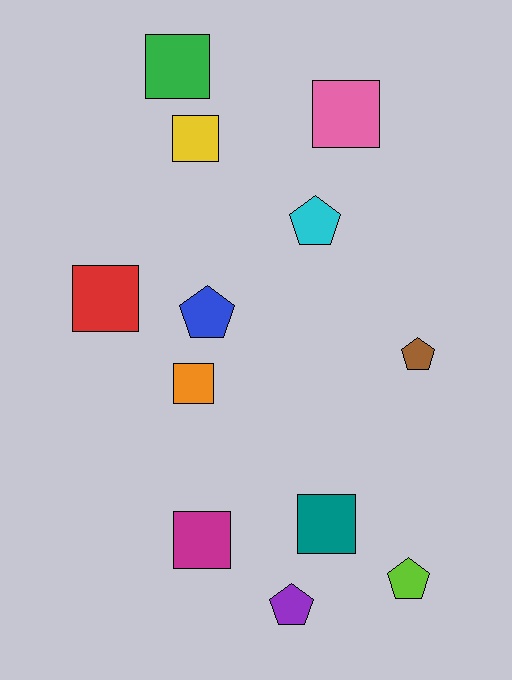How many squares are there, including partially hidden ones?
There are 7 squares.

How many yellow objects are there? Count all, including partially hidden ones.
There is 1 yellow object.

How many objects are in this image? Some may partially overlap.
There are 12 objects.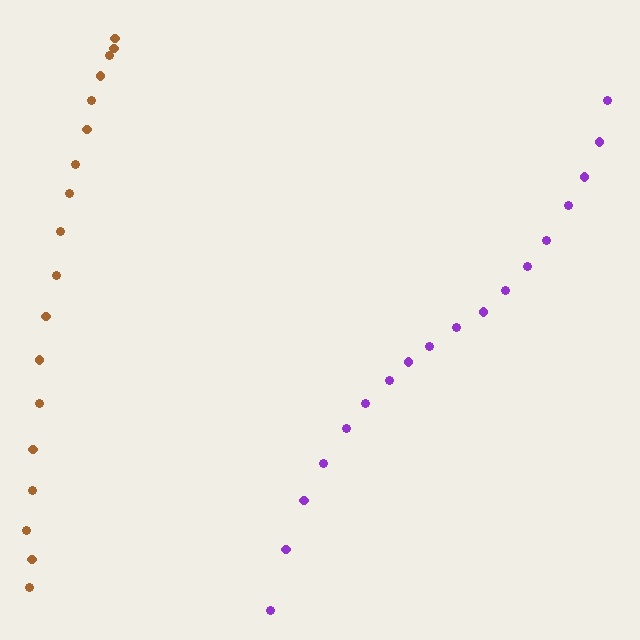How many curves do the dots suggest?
There are 2 distinct paths.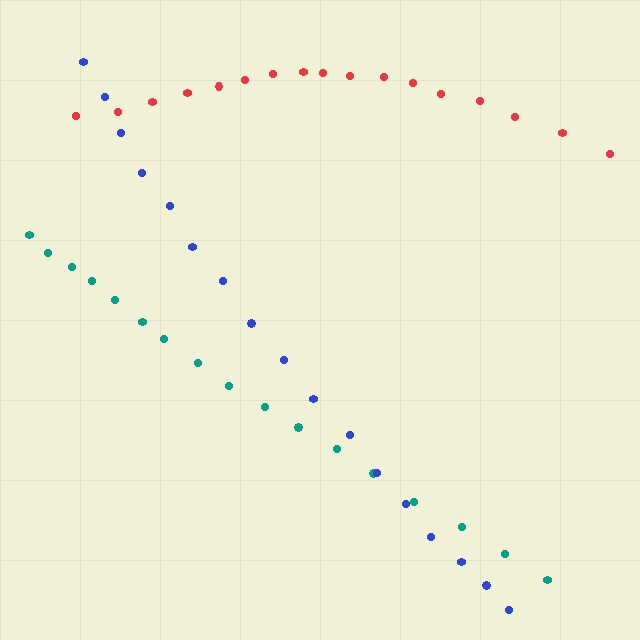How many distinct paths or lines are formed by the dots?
There are 3 distinct paths.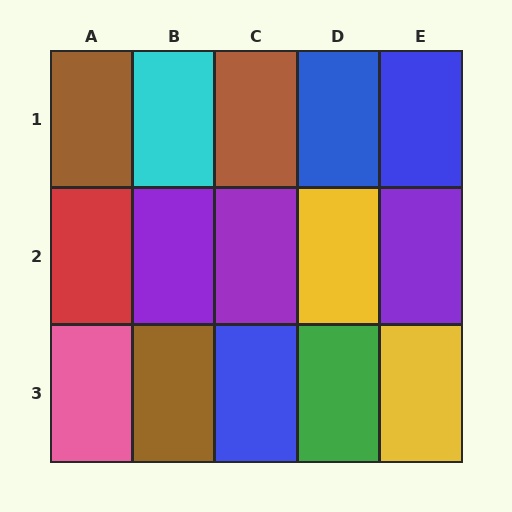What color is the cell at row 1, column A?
Brown.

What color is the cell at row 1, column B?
Cyan.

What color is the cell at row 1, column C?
Brown.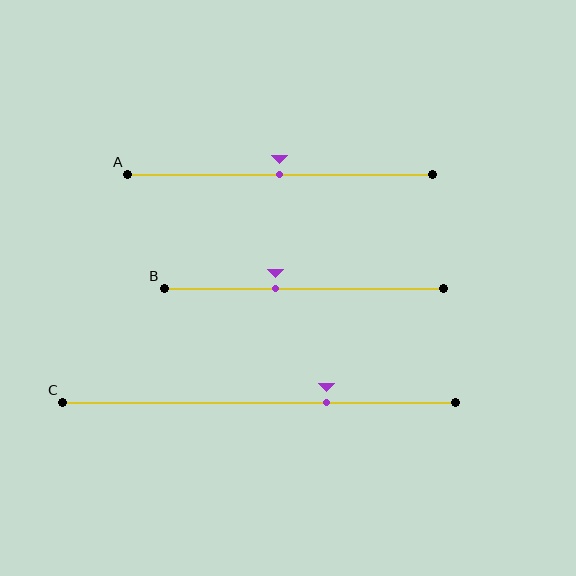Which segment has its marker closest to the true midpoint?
Segment A has its marker closest to the true midpoint.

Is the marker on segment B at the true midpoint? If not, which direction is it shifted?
No, the marker on segment B is shifted to the left by about 10% of the segment length.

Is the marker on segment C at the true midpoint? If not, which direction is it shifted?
No, the marker on segment C is shifted to the right by about 17% of the segment length.